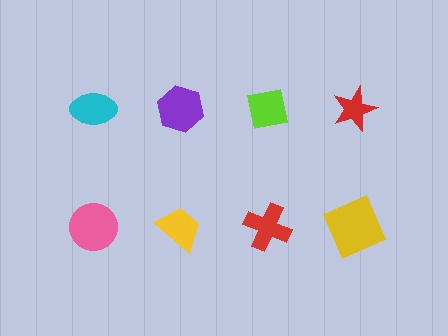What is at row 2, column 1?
A pink circle.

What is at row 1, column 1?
A cyan ellipse.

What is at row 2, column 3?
A red cross.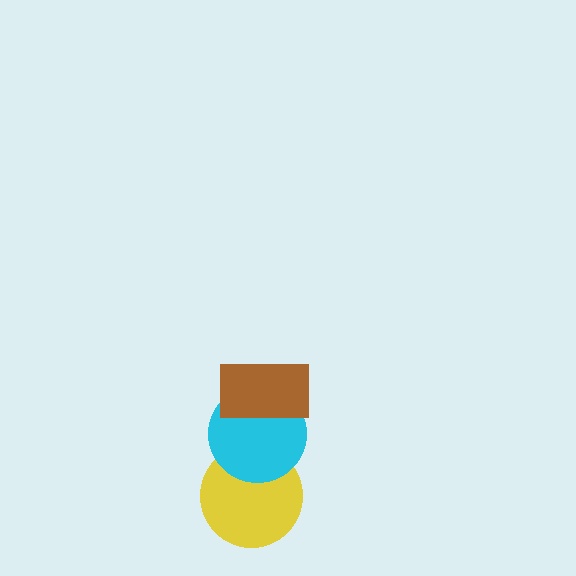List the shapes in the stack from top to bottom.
From top to bottom: the brown rectangle, the cyan circle, the yellow circle.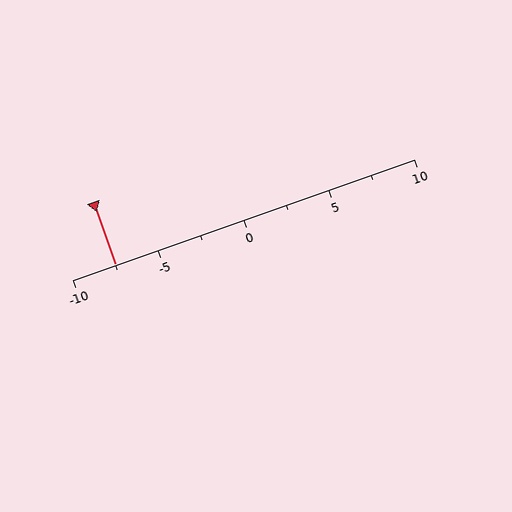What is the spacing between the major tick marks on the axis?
The major ticks are spaced 5 apart.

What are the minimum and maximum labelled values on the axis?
The axis runs from -10 to 10.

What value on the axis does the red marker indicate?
The marker indicates approximately -7.5.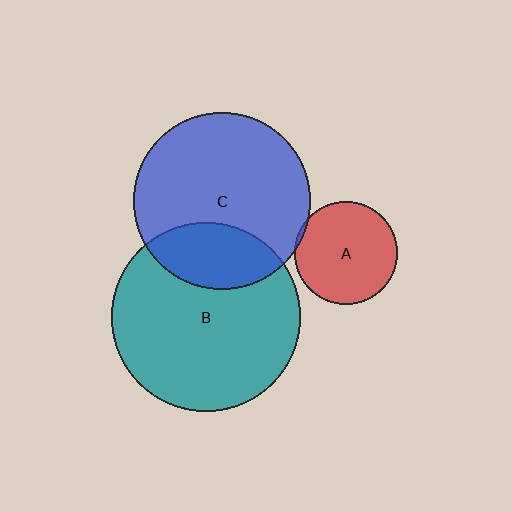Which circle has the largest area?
Circle B (teal).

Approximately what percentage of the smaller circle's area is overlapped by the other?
Approximately 25%.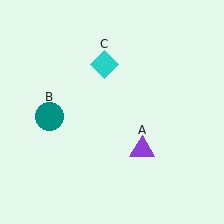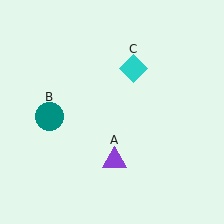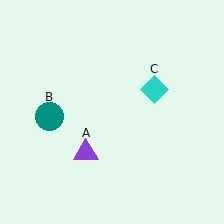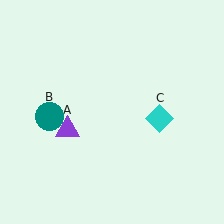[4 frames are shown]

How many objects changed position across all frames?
2 objects changed position: purple triangle (object A), cyan diamond (object C).